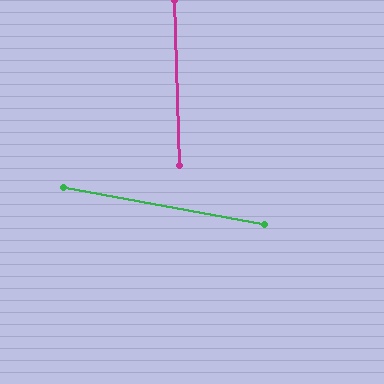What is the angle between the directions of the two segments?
Approximately 78 degrees.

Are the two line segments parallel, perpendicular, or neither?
Neither parallel nor perpendicular — they differ by about 78°.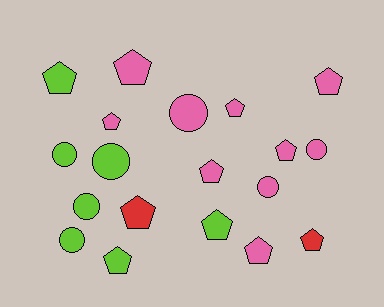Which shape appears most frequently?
Pentagon, with 12 objects.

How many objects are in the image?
There are 19 objects.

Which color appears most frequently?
Pink, with 10 objects.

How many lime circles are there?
There are 4 lime circles.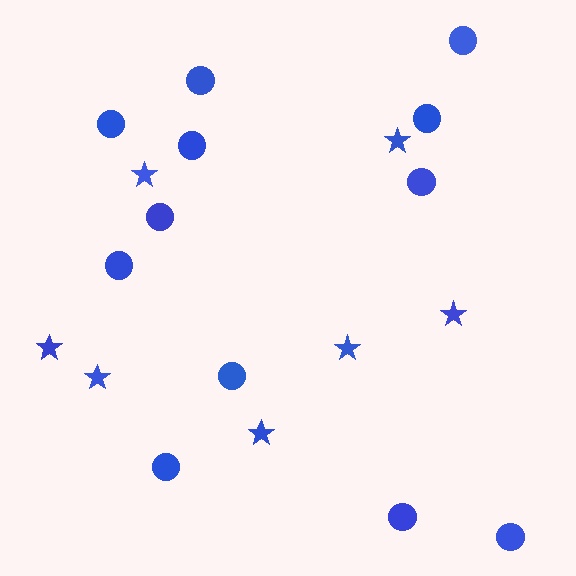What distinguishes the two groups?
There are 2 groups: one group of circles (12) and one group of stars (7).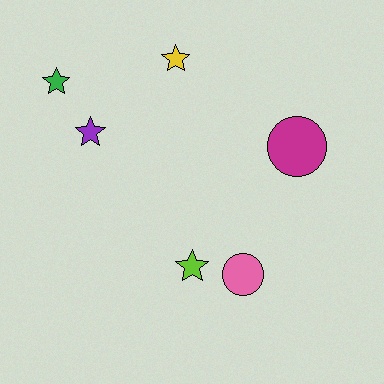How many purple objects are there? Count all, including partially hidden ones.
There is 1 purple object.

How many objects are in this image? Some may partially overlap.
There are 6 objects.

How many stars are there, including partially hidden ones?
There are 4 stars.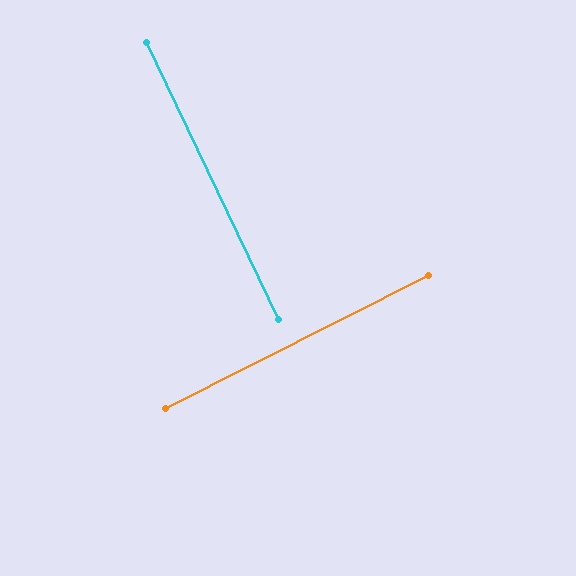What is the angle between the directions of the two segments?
Approximately 89 degrees.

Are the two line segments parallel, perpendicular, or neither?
Perpendicular — they meet at approximately 89°.